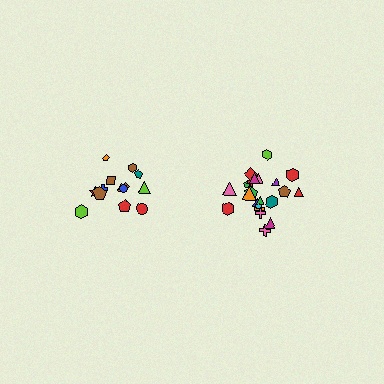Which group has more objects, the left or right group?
The right group.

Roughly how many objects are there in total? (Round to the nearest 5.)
Roughly 35 objects in total.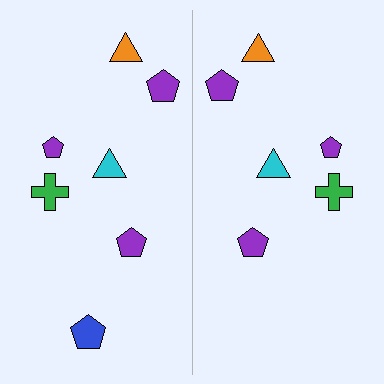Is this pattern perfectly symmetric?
No, the pattern is not perfectly symmetric. A blue pentagon is missing from the right side.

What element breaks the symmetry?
A blue pentagon is missing from the right side.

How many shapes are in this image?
There are 13 shapes in this image.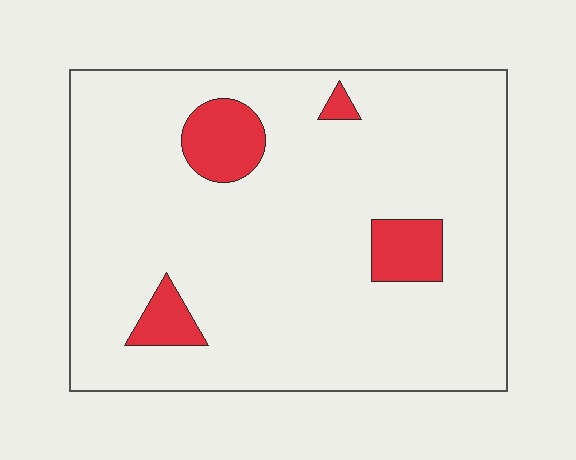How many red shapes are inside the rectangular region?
4.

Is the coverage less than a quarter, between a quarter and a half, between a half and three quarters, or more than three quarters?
Less than a quarter.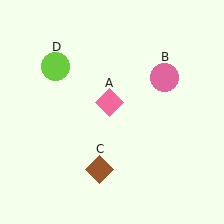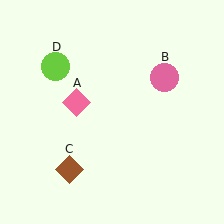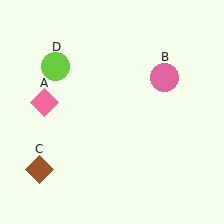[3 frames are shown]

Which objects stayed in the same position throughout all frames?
Pink circle (object B) and lime circle (object D) remained stationary.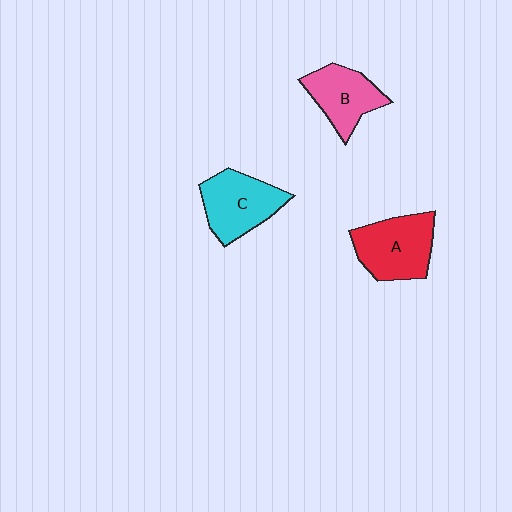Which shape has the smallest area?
Shape B (pink).